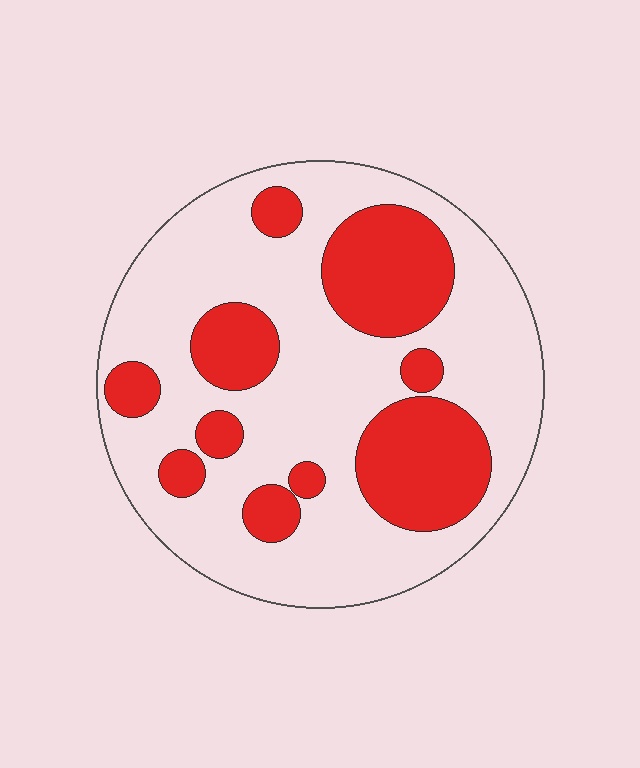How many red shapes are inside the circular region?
10.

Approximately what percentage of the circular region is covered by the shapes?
Approximately 30%.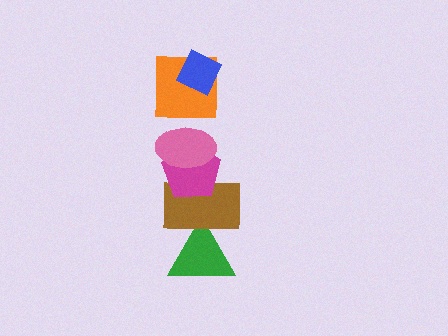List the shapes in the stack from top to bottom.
From top to bottom: the blue diamond, the orange square, the pink ellipse, the magenta pentagon, the brown rectangle, the green triangle.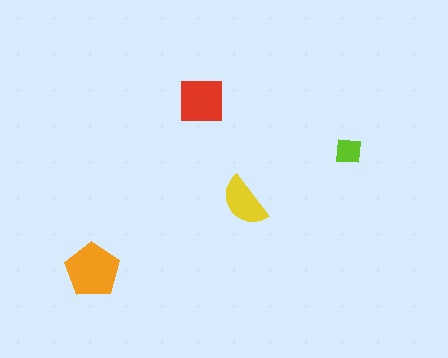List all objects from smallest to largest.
The lime square, the yellow semicircle, the red square, the orange pentagon.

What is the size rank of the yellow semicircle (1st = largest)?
3rd.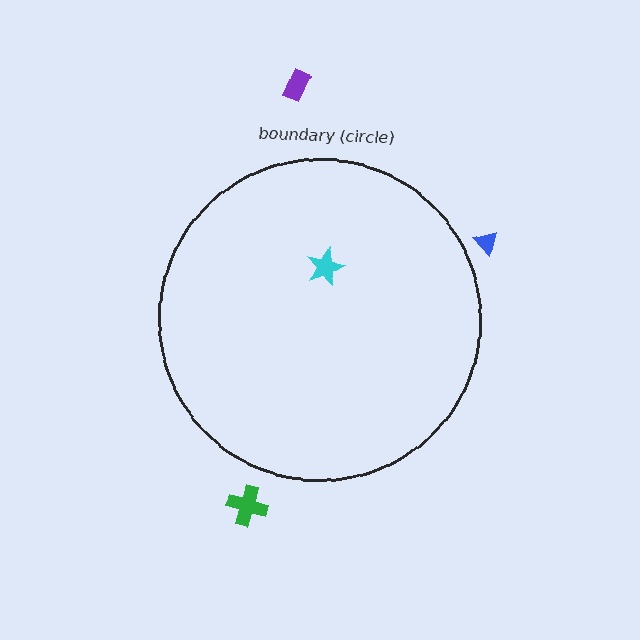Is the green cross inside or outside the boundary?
Outside.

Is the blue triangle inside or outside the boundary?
Outside.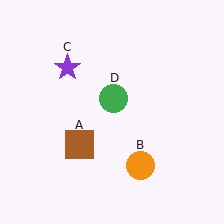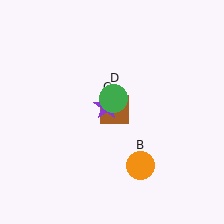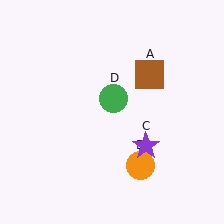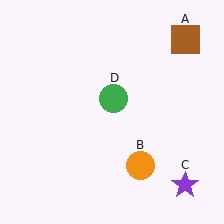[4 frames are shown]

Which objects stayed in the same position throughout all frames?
Orange circle (object B) and green circle (object D) remained stationary.